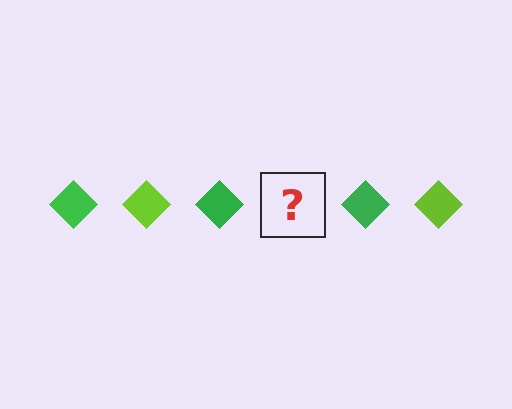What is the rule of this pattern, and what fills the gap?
The rule is that the pattern cycles through green, lime diamonds. The gap should be filled with a lime diamond.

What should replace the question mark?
The question mark should be replaced with a lime diamond.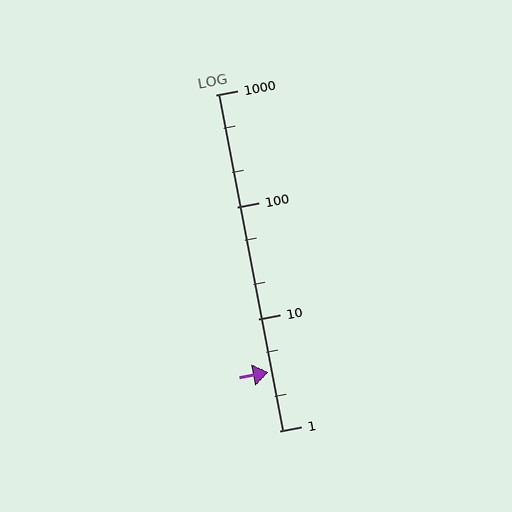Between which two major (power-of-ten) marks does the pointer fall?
The pointer is between 1 and 10.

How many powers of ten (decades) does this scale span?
The scale spans 3 decades, from 1 to 1000.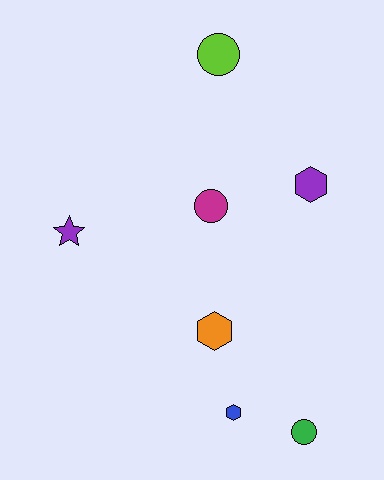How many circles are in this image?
There are 3 circles.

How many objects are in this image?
There are 7 objects.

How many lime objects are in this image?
There is 1 lime object.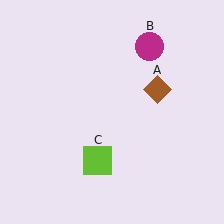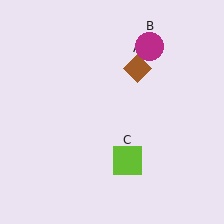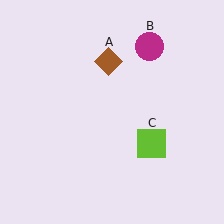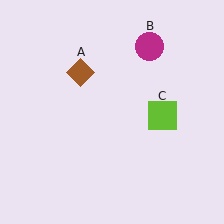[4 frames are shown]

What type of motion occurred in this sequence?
The brown diamond (object A), lime square (object C) rotated counterclockwise around the center of the scene.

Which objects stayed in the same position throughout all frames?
Magenta circle (object B) remained stationary.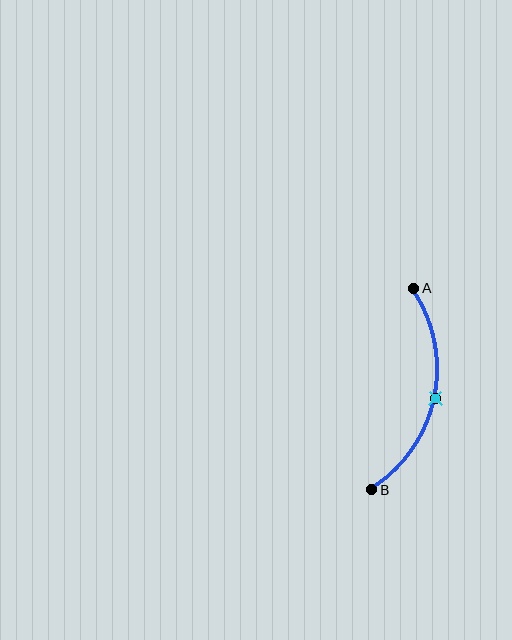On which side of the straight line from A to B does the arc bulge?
The arc bulges to the right of the straight line connecting A and B.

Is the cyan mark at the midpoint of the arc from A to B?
Yes. The cyan mark lies on the arc at equal arc-length from both A and B — it is the arc midpoint.